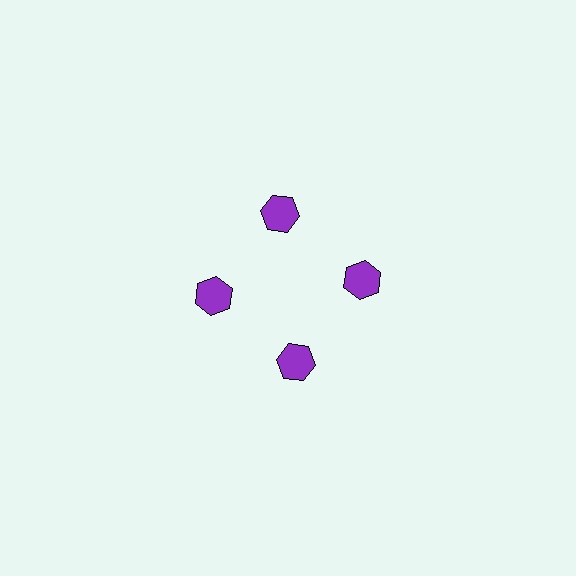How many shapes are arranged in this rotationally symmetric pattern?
There are 4 shapes, arranged in 4 groups of 1.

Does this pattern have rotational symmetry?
Yes, this pattern has 4-fold rotational symmetry. It looks the same after rotating 90 degrees around the center.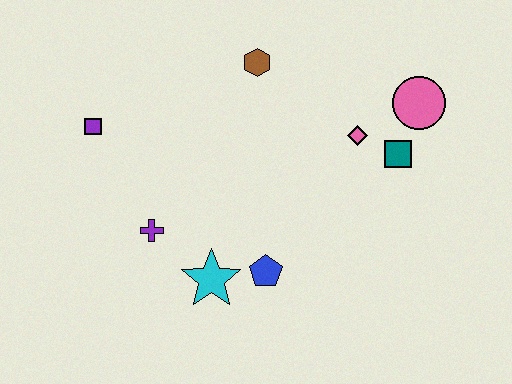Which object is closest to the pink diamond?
The teal square is closest to the pink diamond.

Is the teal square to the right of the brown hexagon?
Yes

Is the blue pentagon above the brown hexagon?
No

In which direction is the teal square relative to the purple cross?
The teal square is to the right of the purple cross.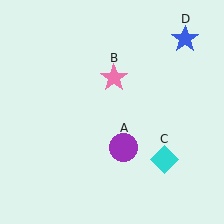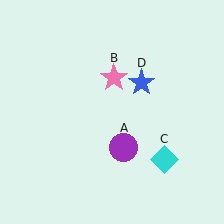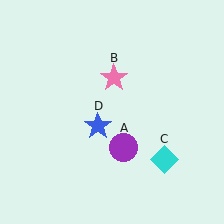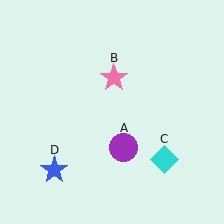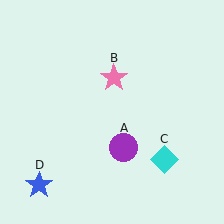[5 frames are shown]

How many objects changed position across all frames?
1 object changed position: blue star (object D).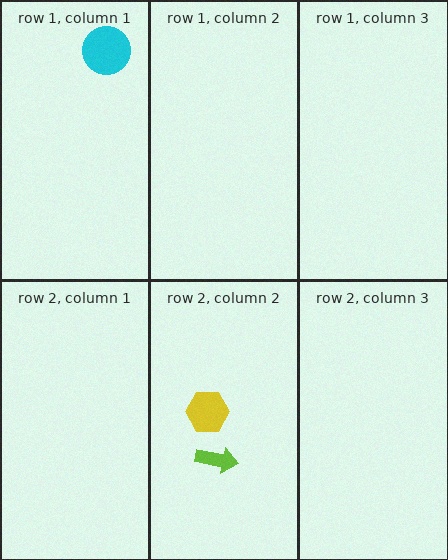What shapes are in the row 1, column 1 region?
The cyan circle.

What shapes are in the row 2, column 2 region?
The lime arrow, the yellow hexagon.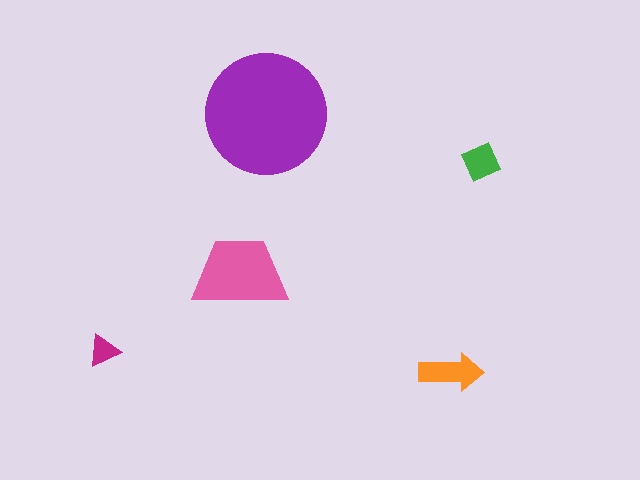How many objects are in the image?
There are 5 objects in the image.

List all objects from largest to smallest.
The purple circle, the pink trapezoid, the orange arrow, the green square, the magenta triangle.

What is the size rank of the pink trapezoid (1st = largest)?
2nd.